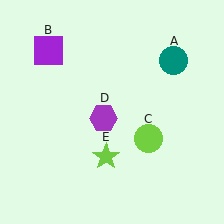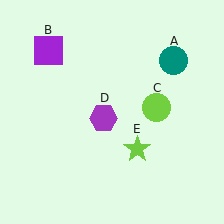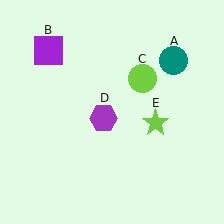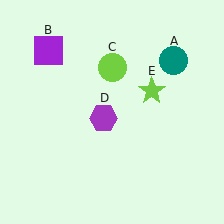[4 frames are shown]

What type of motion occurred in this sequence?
The lime circle (object C), lime star (object E) rotated counterclockwise around the center of the scene.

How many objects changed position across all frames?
2 objects changed position: lime circle (object C), lime star (object E).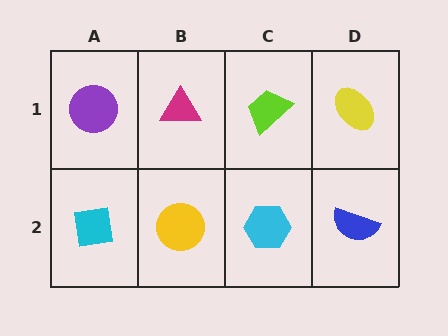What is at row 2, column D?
A blue semicircle.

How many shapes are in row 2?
4 shapes.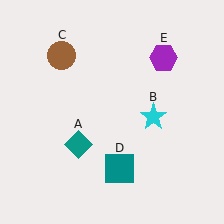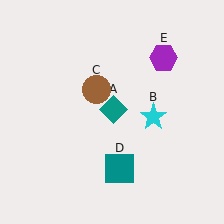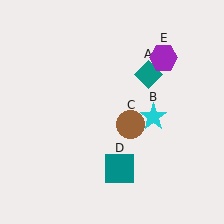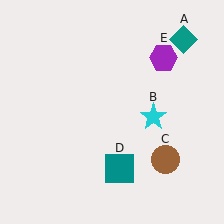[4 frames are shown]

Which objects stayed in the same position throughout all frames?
Cyan star (object B) and teal square (object D) and purple hexagon (object E) remained stationary.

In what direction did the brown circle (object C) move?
The brown circle (object C) moved down and to the right.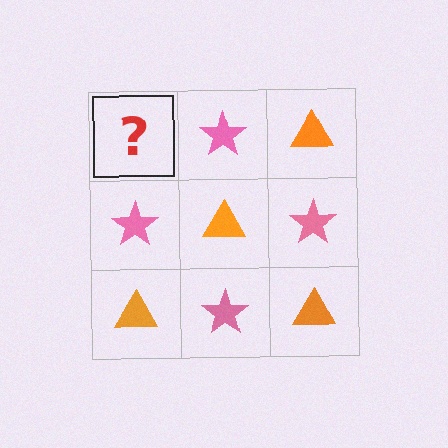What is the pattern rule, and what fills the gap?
The rule is that it alternates orange triangle and pink star in a checkerboard pattern. The gap should be filled with an orange triangle.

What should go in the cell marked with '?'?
The missing cell should contain an orange triangle.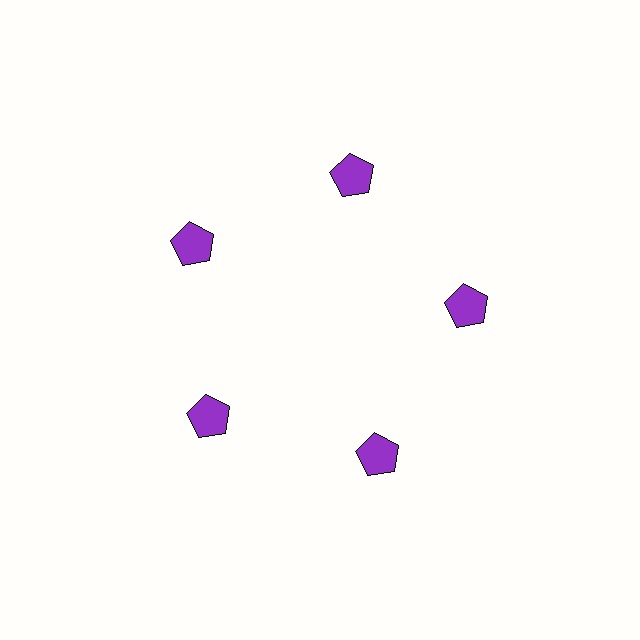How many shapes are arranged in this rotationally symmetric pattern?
There are 5 shapes, arranged in 5 groups of 1.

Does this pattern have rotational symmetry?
Yes, this pattern has 5-fold rotational symmetry. It looks the same after rotating 72 degrees around the center.